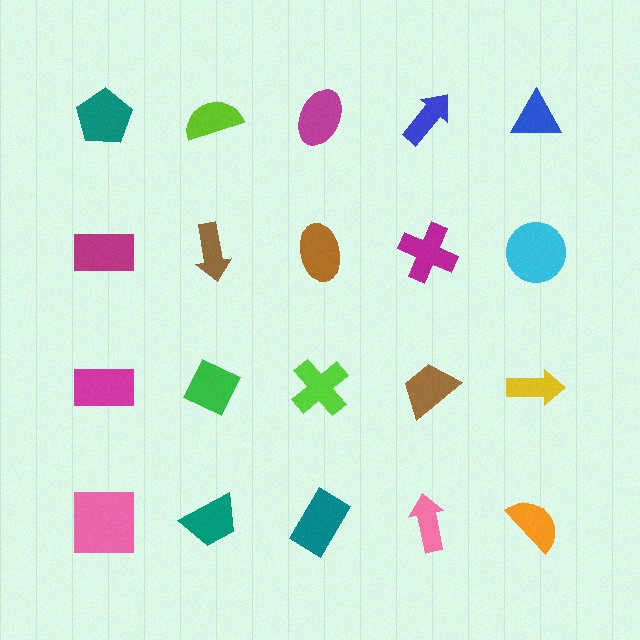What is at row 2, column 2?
A brown arrow.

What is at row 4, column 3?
A teal rectangle.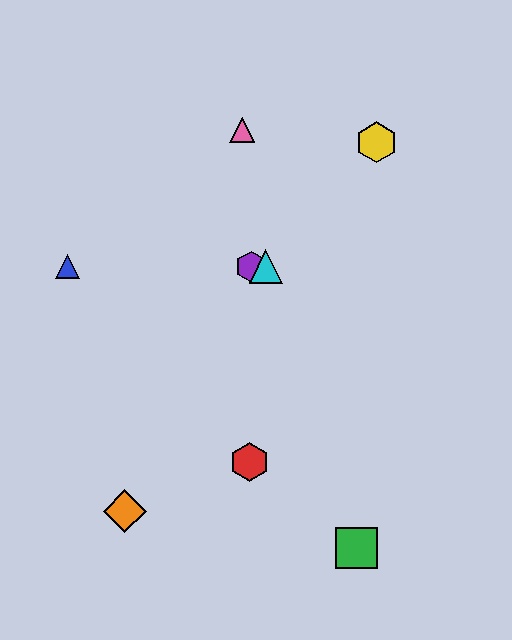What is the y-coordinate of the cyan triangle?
The cyan triangle is at y≈267.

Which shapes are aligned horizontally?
The blue triangle, the purple hexagon, the cyan triangle are aligned horizontally.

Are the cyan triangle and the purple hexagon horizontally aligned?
Yes, both are at y≈267.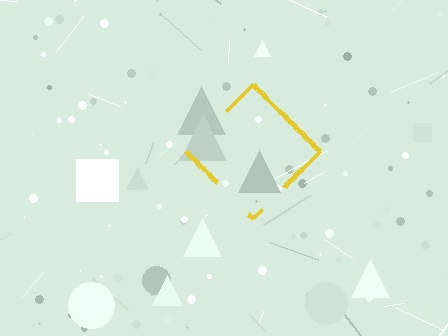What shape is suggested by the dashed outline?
The dashed outline suggests a diamond.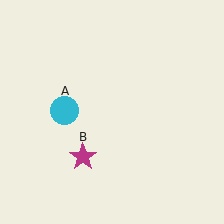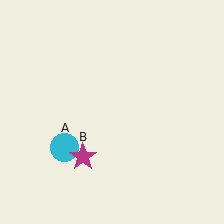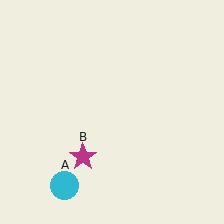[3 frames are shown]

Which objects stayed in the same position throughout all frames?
Magenta star (object B) remained stationary.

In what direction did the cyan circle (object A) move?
The cyan circle (object A) moved down.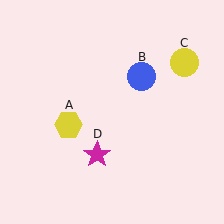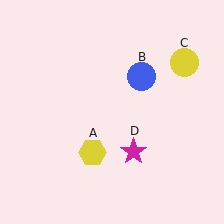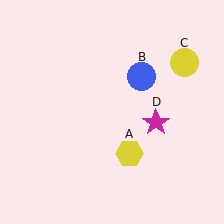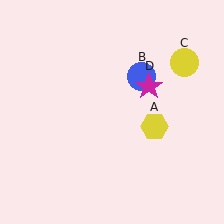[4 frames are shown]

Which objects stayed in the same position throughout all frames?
Blue circle (object B) and yellow circle (object C) remained stationary.